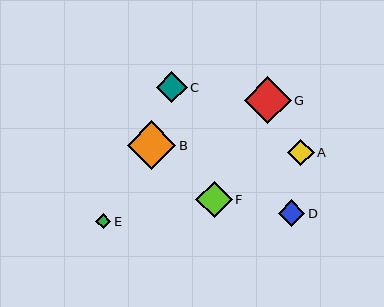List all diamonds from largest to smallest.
From largest to smallest: B, G, F, C, D, A, E.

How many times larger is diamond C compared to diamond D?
Diamond C is approximately 1.1 times the size of diamond D.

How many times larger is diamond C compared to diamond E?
Diamond C is approximately 2.0 times the size of diamond E.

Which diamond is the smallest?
Diamond E is the smallest with a size of approximately 15 pixels.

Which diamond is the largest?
Diamond B is the largest with a size of approximately 48 pixels.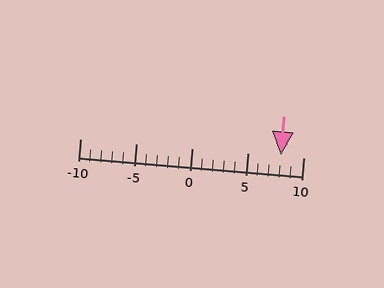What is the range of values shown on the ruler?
The ruler shows values from -10 to 10.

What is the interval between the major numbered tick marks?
The major tick marks are spaced 5 units apart.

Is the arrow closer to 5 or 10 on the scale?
The arrow is closer to 10.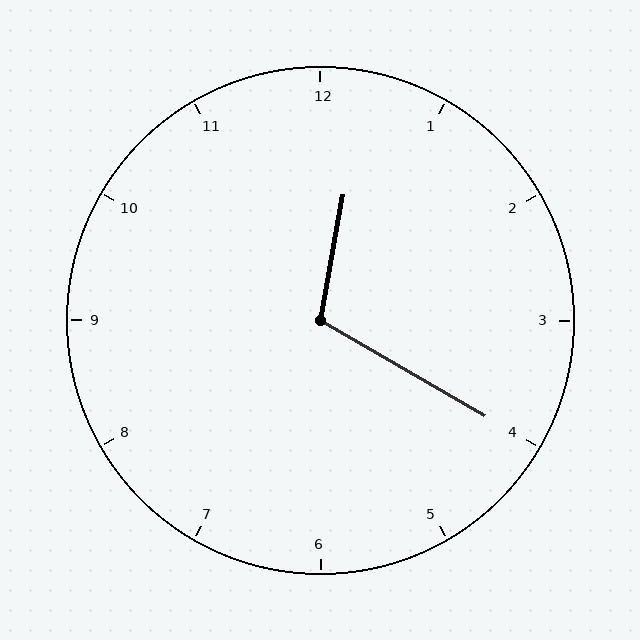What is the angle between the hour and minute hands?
Approximately 110 degrees.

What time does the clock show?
12:20.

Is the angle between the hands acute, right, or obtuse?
It is obtuse.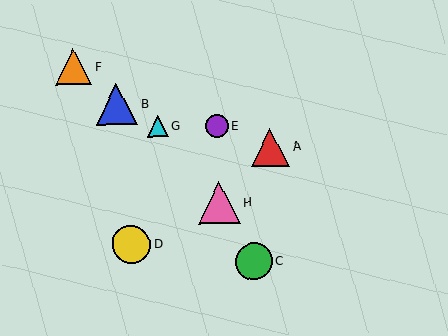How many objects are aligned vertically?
2 objects (E, H) are aligned vertically.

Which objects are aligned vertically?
Objects E, H are aligned vertically.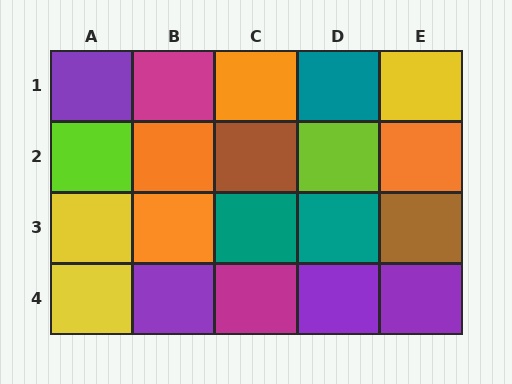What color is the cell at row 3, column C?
Teal.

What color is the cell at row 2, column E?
Orange.